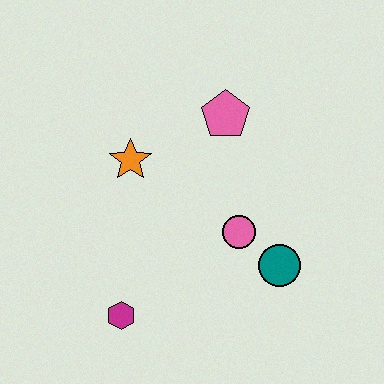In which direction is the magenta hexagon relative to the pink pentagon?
The magenta hexagon is below the pink pentagon.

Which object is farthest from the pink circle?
The magenta hexagon is farthest from the pink circle.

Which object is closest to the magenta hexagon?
The pink circle is closest to the magenta hexagon.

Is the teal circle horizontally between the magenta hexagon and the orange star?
No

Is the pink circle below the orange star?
Yes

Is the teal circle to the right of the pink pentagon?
Yes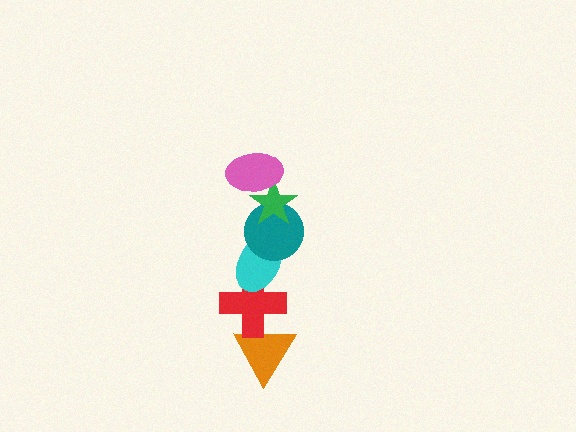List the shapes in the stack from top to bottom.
From top to bottom: the pink ellipse, the green star, the teal circle, the cyan ellipse, the red cross, the orange triangle.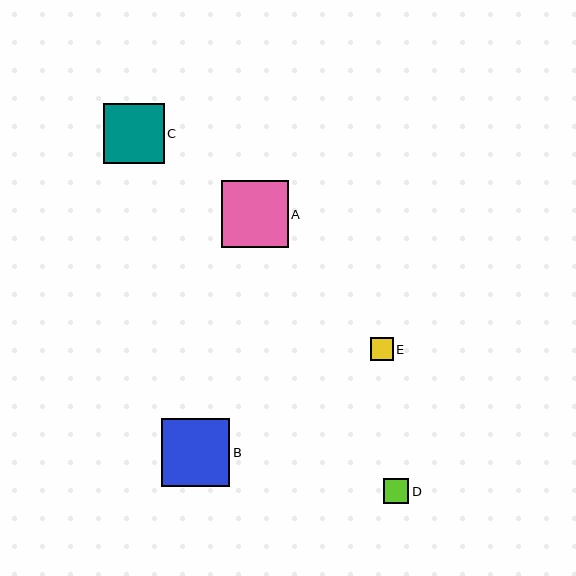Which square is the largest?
Square B is the largest with a size of approximately 68 pixels.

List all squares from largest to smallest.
From largest to smallest: B, A, C, D, E.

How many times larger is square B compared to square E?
Square B is approximately 3.0 times the size of square E.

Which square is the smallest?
Square E is the smallest with a size of approximately 23 pixels.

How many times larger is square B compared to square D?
Square B is approximately 2.7 times the size of square D.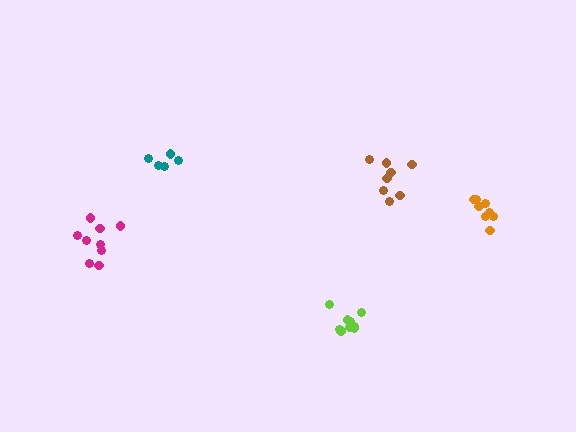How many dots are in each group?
Group 1: 5 dots, Group 2: 8 dots, Group 3: 9 dots, Group 4: 9 dots, Group 5: 9 dots (40 total).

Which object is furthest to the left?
The magenta cluster is leftmost.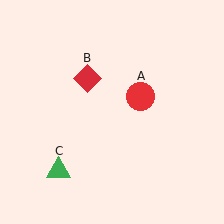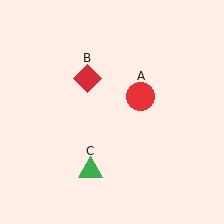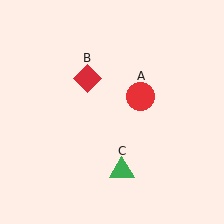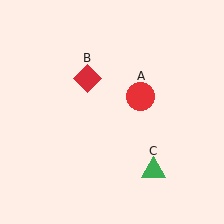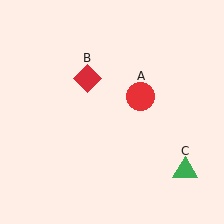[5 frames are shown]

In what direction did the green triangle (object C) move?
The green triangle (object C) moved right.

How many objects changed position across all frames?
1 object changed position: green triangle (object C).